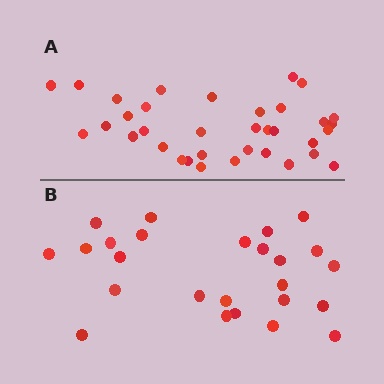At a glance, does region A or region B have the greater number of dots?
Region A (the top region) has more dots.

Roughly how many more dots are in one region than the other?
Region A has roughly 10 or so more dots than region B.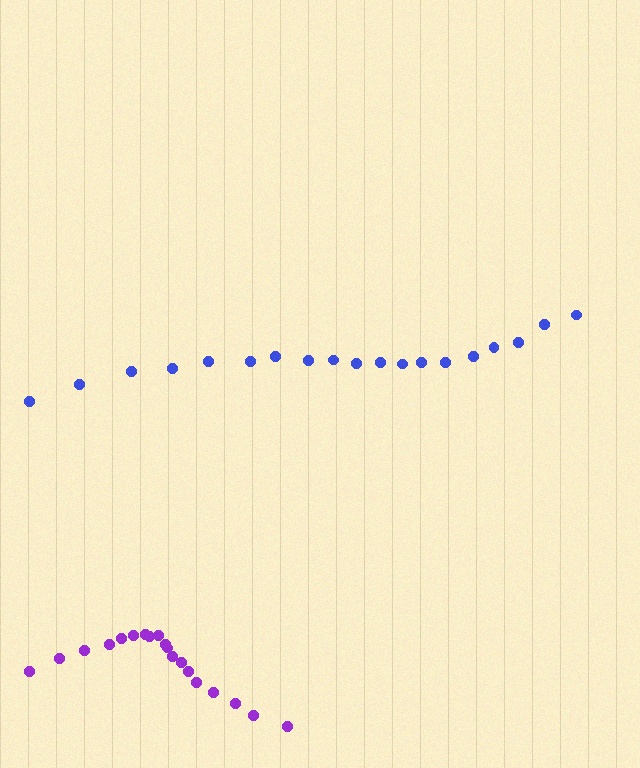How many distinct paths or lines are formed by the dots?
There are 2 distinct paths.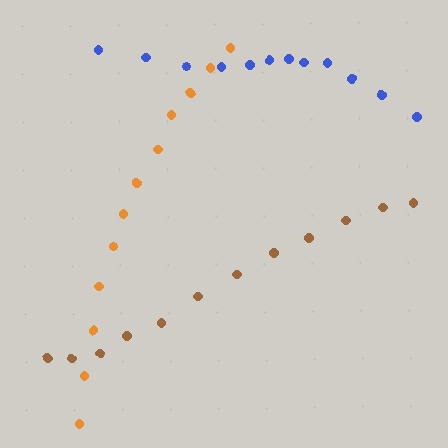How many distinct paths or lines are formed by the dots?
There are 3 distinct paths.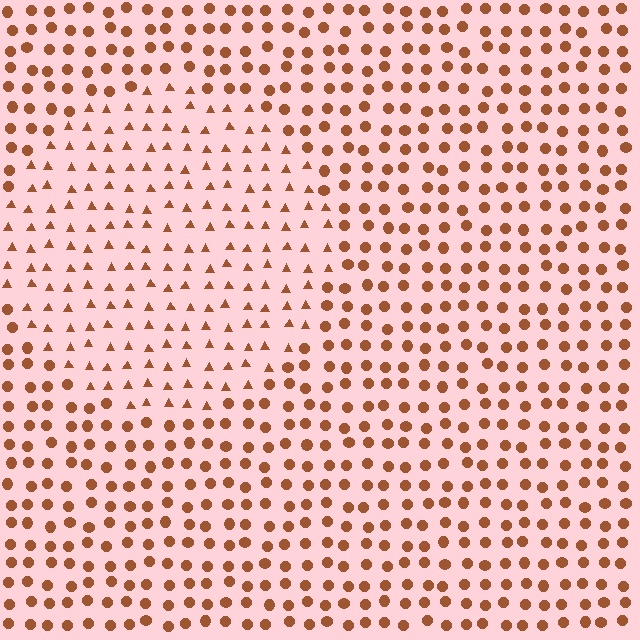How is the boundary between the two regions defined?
The boundary is defined by a change in element shape: triangles inside vs. circles outside. All elements share the same color and spacing.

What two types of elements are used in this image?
The image uses triangles inside the circle region and circles outside it.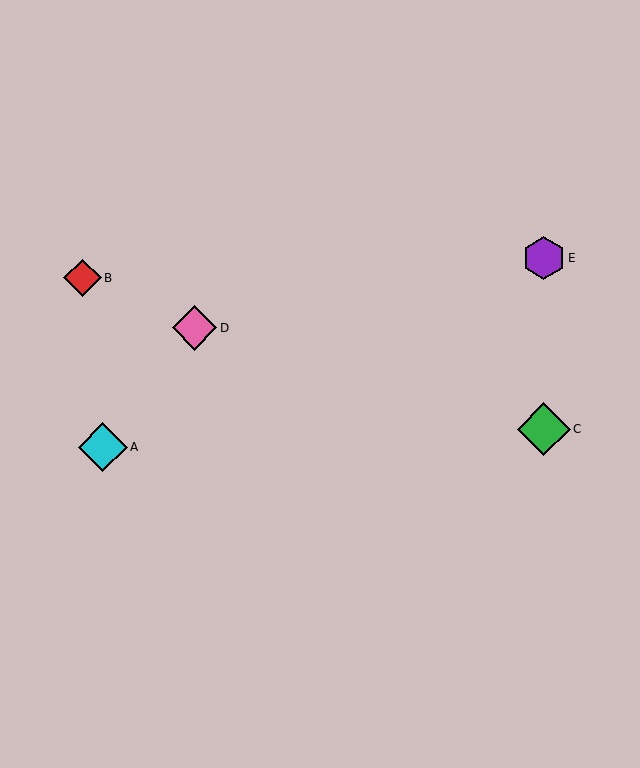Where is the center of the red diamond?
The center of the red diamond is at (83, 278).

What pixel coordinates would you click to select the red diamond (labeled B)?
Click at (83, 278) to select the red diamond B.